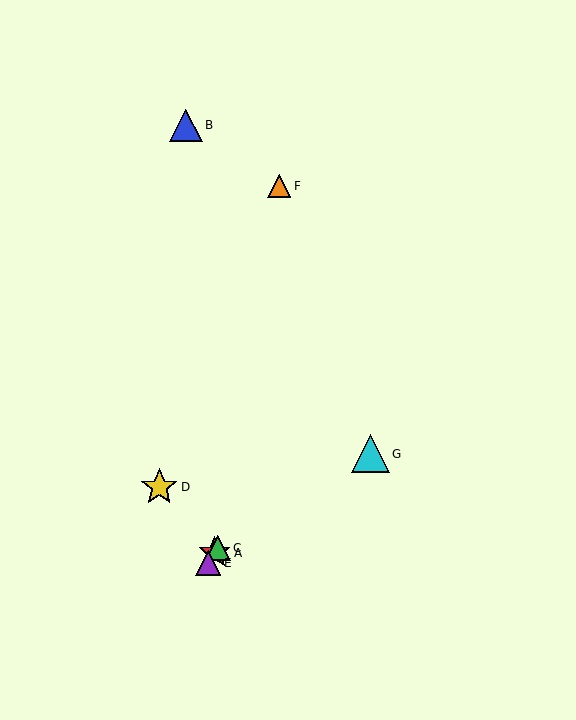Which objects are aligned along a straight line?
Objects A, C, E are aligned along a straight line.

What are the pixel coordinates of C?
Object C is at (218, 548).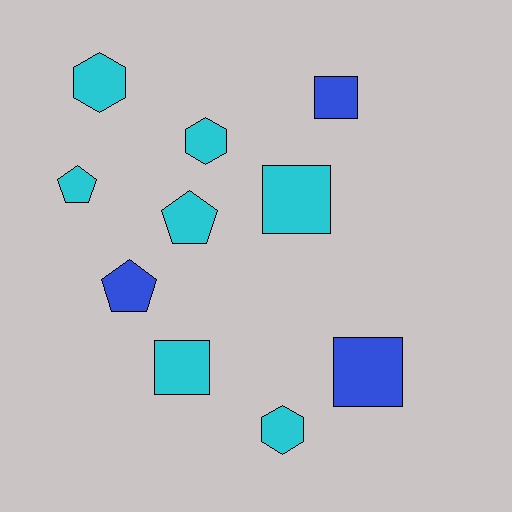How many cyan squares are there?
There are 2 cyan squares.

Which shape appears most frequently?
Square, with 4 objects.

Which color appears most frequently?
Cyan, with 7 objects.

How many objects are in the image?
There are 10 objects.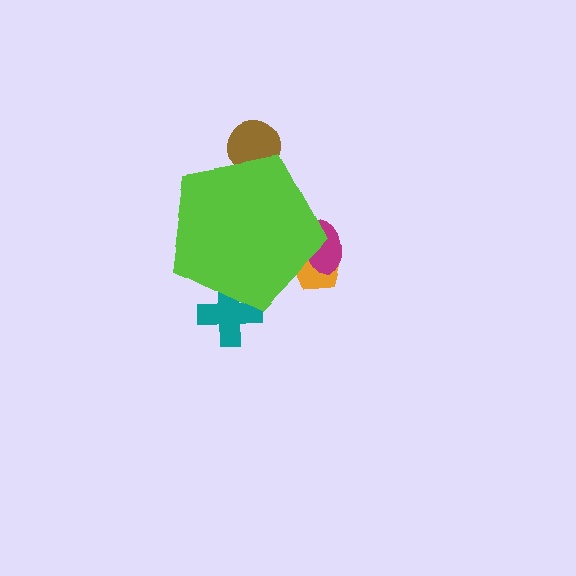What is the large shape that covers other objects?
A lime pentagon.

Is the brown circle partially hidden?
Yes, the brown circle is partially hidden behind the lime pentagon.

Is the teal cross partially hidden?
Yes, the teal cross is partially hidden behind the lime pentagon.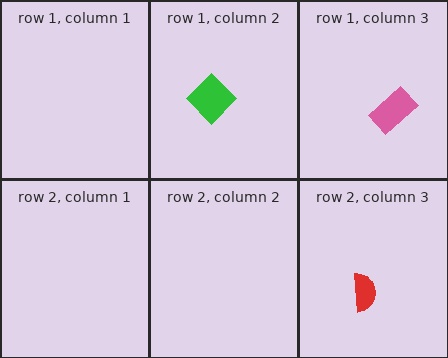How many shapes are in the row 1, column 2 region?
1.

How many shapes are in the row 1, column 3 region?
1.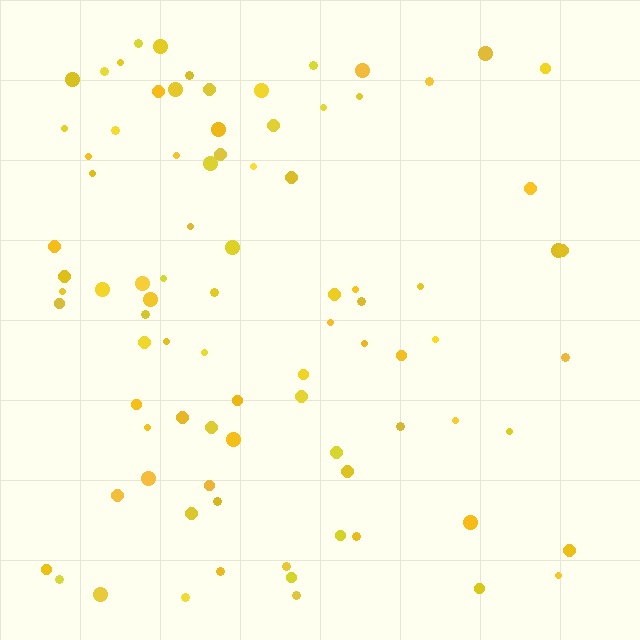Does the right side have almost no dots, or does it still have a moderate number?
Still a moderate number, just noticeably fewer than the left.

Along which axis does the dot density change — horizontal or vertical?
Horizontal.